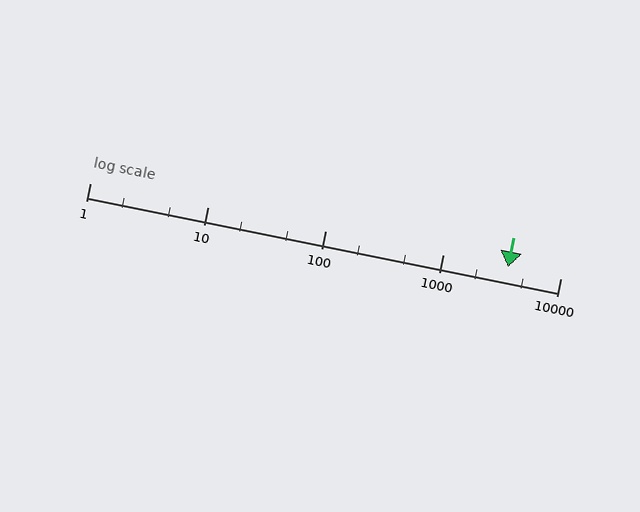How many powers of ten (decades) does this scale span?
The scale spans 4 decades, from 1 to 10000.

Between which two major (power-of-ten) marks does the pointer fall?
The pointer is between 1000 and 10000.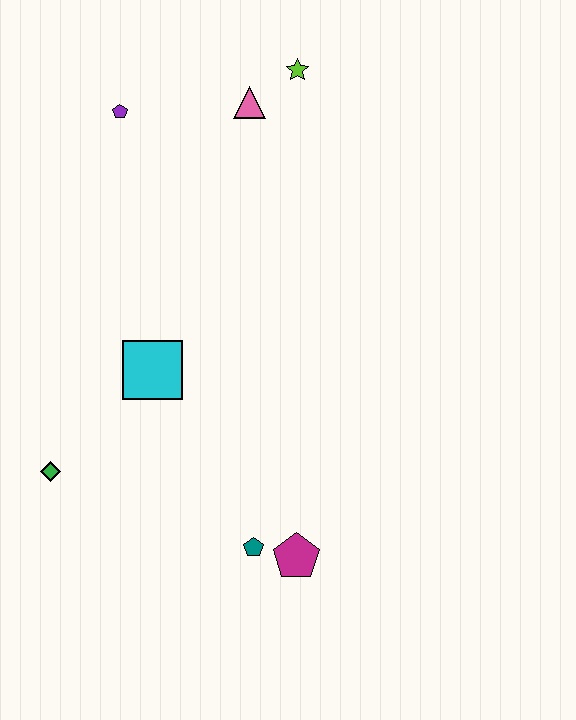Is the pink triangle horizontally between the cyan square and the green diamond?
No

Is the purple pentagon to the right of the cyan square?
No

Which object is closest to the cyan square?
The green diamond is closest to the cyan square.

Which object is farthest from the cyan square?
The lime star is farthest from the cyan square.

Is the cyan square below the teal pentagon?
No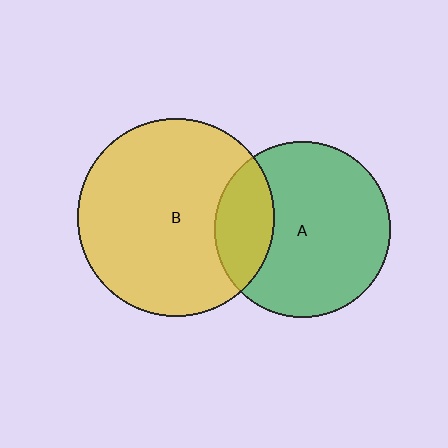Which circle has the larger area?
Circle B (yellow).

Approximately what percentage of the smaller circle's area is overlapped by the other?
Approximately 25%.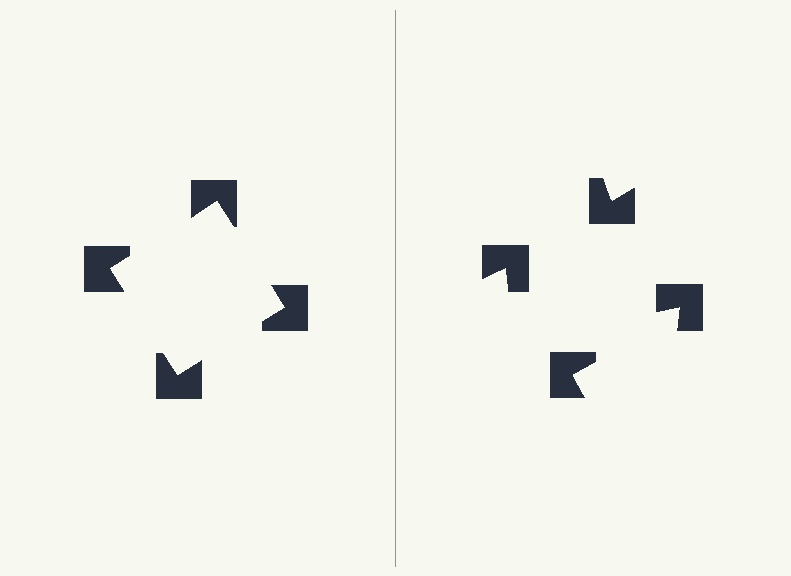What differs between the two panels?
The notched squares are positioned identically on both sides; only the wedge orientations differ. On the left they align to a square; on the right they are misaligned.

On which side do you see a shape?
An illusory square appears on the left side. On the right side the wedge cuts are rotated, so no coherent shape forms.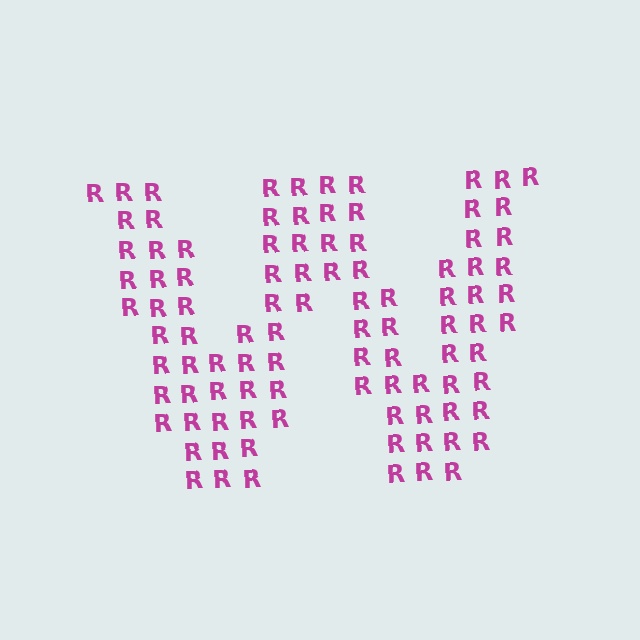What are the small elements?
The small elements are letter R's.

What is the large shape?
The large shape is the letter W.